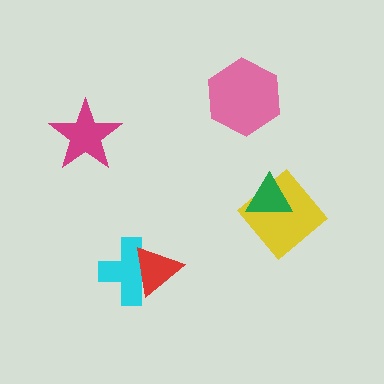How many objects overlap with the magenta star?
0 objects overlap with the magenta star.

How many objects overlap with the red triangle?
1 object overlaps with the red triangle.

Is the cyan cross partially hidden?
Yes, it is partially covered by another shape.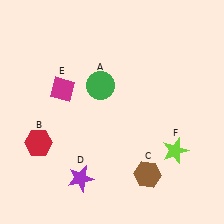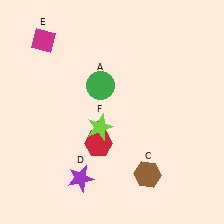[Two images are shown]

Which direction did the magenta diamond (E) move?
The magenta diamond (E) moved up.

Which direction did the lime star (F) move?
The lime star (F) moved left.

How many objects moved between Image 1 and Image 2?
3 objects moved between the two images.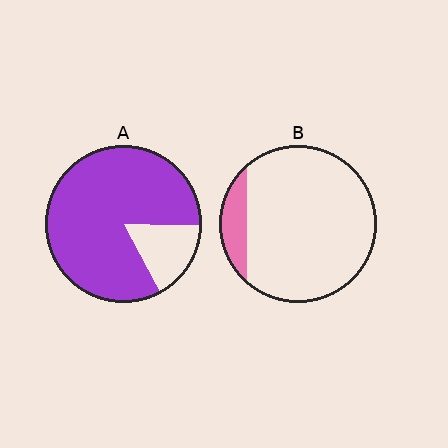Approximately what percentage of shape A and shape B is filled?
A is approximately 85% and B is approximately 10%.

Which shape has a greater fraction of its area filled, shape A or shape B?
Shape A.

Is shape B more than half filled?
No.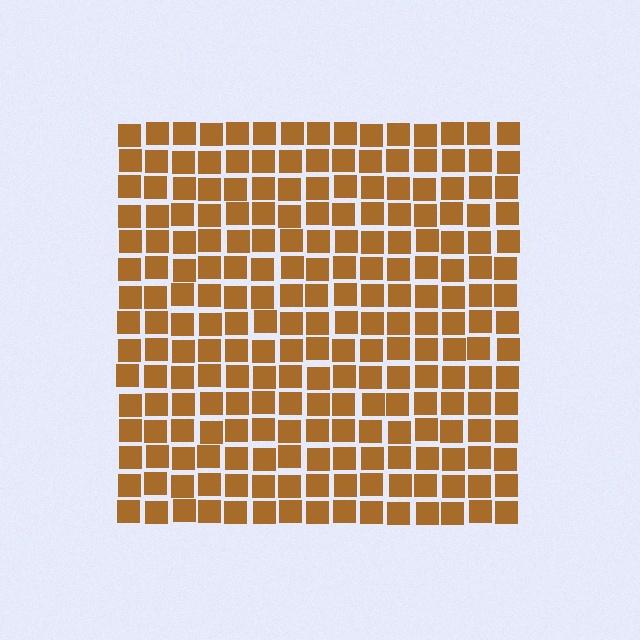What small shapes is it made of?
It is made of small squares.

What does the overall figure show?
The overall figure shows a square.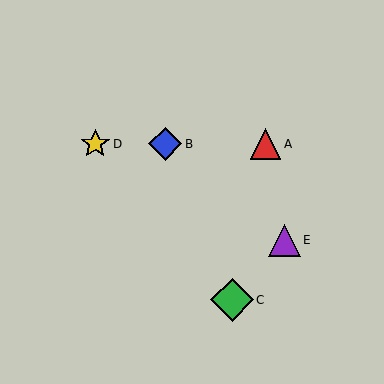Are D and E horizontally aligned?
No, D is at y≈144 and E is at y≈240.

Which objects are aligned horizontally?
Objects A, B, D are aligned horizontally.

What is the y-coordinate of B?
Object B is at y≈144.